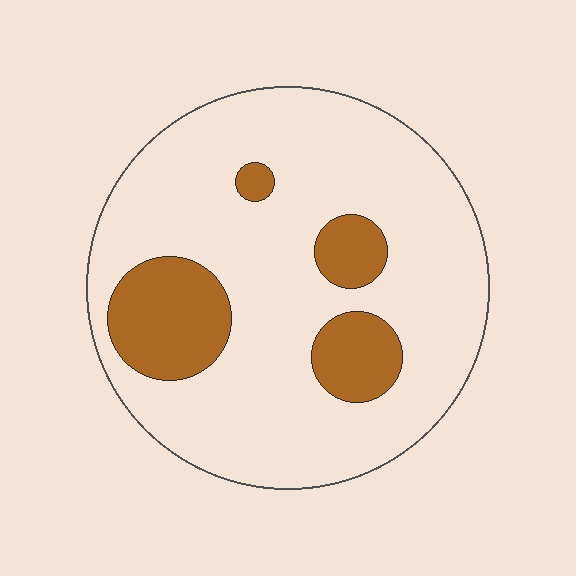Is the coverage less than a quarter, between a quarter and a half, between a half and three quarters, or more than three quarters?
Less than a quarter.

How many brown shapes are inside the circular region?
4.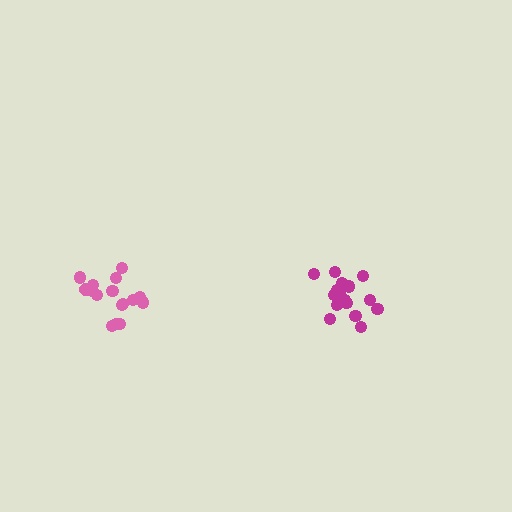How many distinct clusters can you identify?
There are 2 distinct clusters.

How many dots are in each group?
Group 1: 16 dots, Group 2: 16 dots (32 total).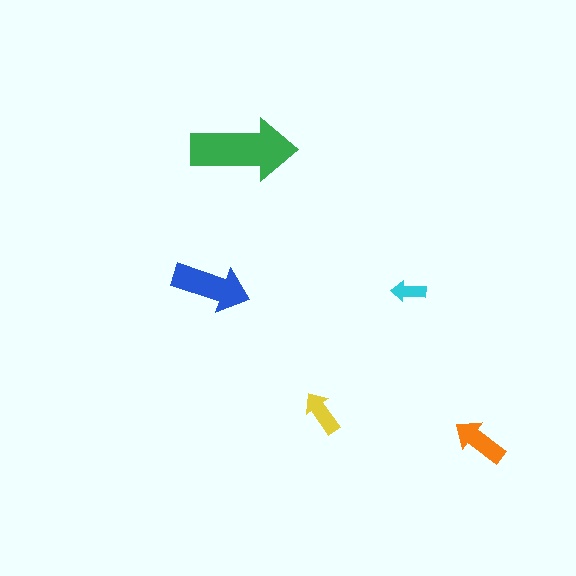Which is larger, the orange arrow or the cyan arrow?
The orange one.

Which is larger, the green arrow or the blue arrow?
The green one.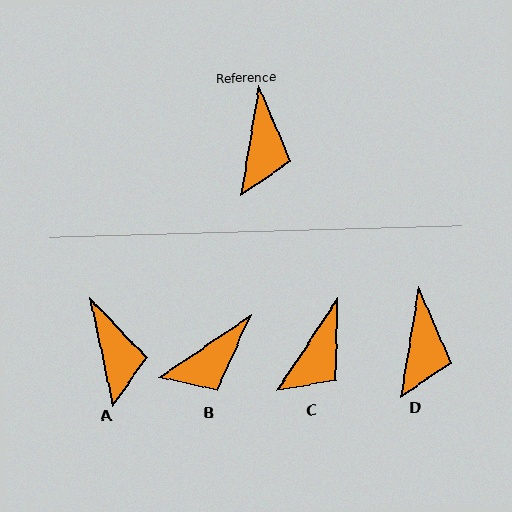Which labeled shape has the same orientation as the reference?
D.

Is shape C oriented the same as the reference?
No, it is off by about 24 degrees.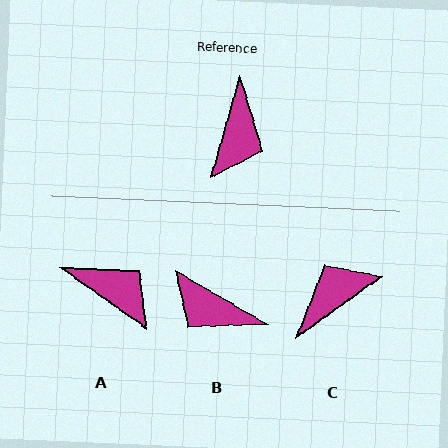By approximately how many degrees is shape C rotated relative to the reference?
Approximately 142 degrees counter-clockwise.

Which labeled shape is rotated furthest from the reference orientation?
C, about 142 degrees away.